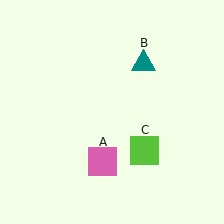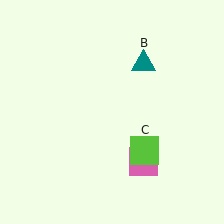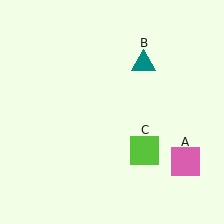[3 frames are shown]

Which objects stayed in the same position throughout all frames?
Teal triangle (object B) and lime square (object C) remained stationary.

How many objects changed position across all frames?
1 object changed position: pink square (object A).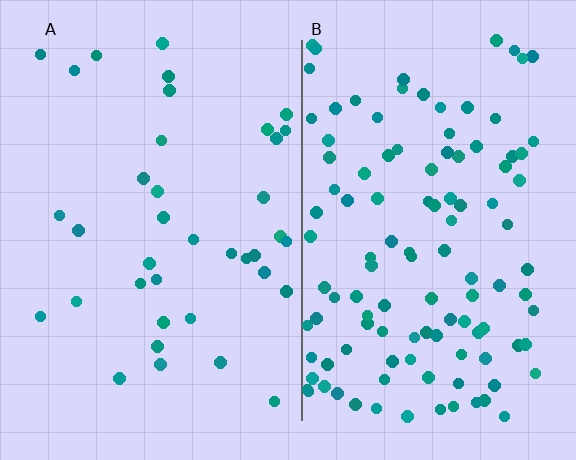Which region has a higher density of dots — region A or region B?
B (the right).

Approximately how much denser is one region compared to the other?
Approximately 3.0× — region B over region A.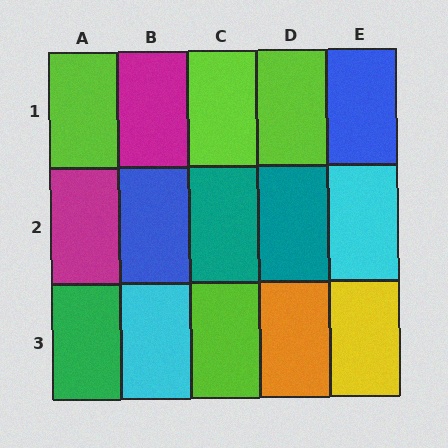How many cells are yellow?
1 cell is yellow.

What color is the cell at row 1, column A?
Lime.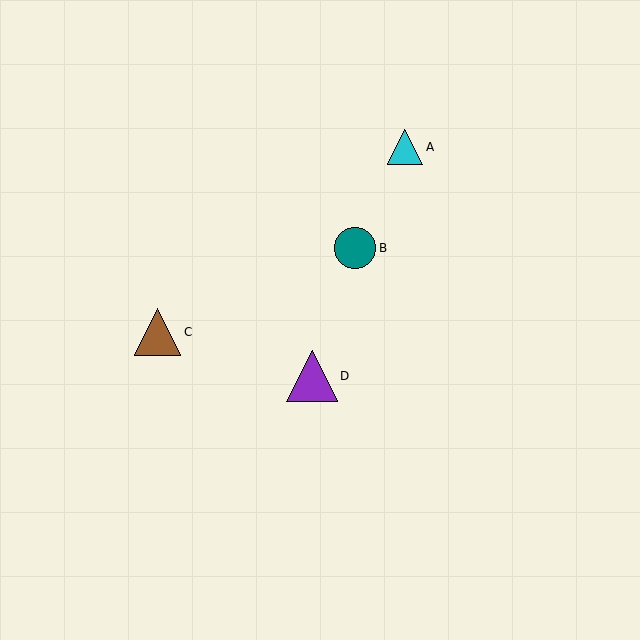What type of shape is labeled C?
Shape C is a brown triangle.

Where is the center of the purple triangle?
The center of the purple triangle is at (312, 376).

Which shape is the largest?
The purple triangle (labeled D) is the largest.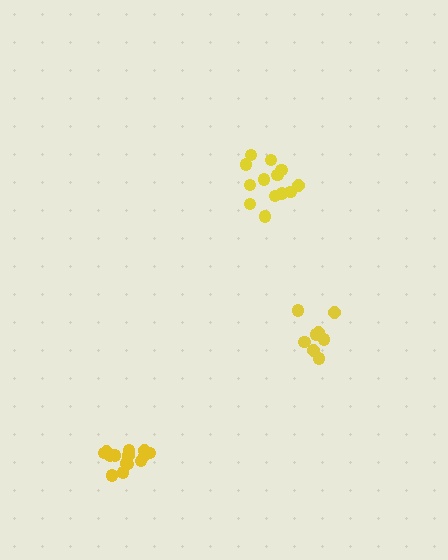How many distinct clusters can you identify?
There are 3 distinct clusters.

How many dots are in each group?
Group 1: 13 dots, Group 2: 14 dots, Group 3: 8 dots (35 total).